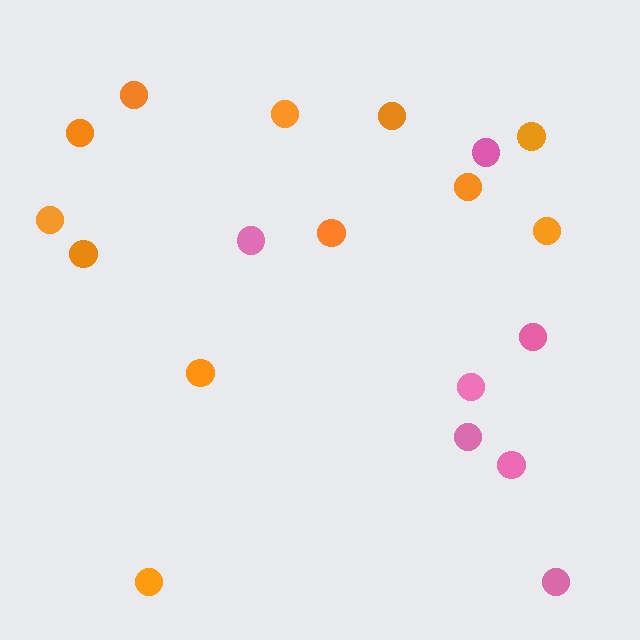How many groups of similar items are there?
There are 2 groups: one group of pink circles (7) and one group of orange circles (12).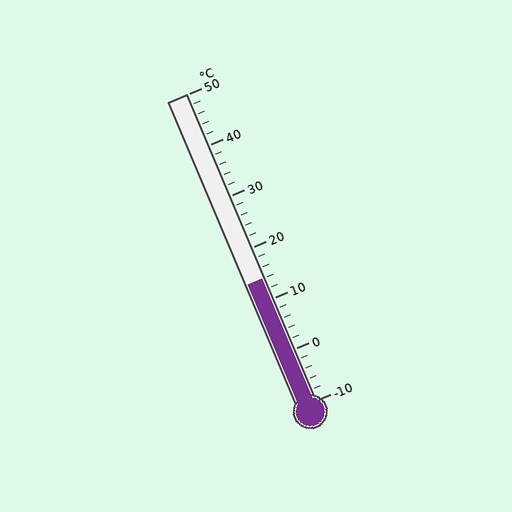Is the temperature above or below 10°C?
The temperature is above 10°C.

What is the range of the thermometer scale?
The thermometer scale ranges from -10°C to 50°C.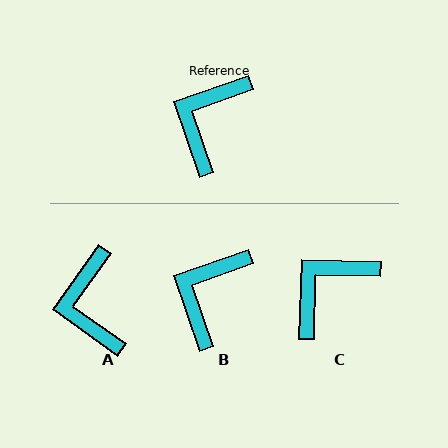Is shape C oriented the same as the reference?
No, it is off by about 21 degrees.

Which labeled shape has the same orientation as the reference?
B.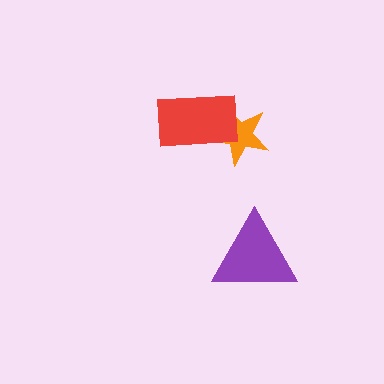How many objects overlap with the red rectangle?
1 object overlaps with the red rectangle.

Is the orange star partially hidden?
Yes, it is partially covered by another shape.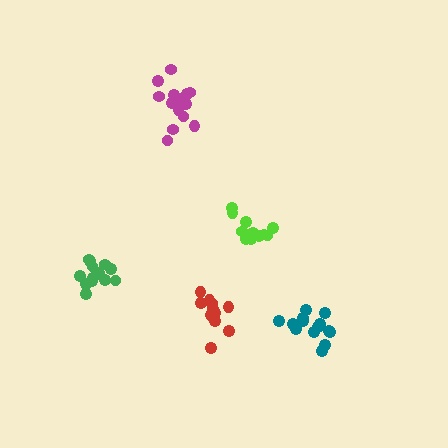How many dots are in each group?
Group 1: 13 dots, Group 2: 14 dots, Group 3: 12 dots, Group 4: 14 dots, Group 5: 14 dots (67 total).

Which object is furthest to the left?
The green cluster is leftmost.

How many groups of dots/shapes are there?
There are 5 groups.